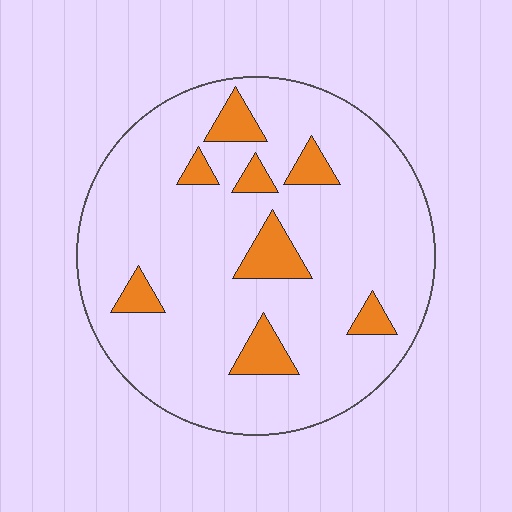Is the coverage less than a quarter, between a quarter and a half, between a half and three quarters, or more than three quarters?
Less than a quarter.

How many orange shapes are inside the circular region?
8.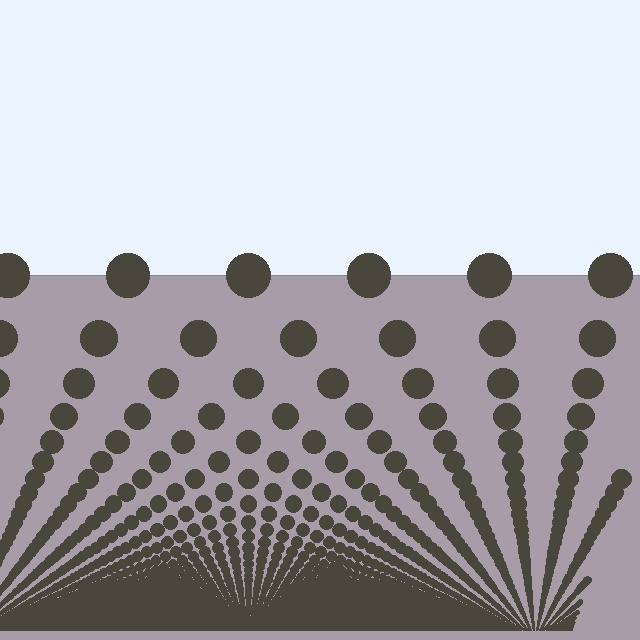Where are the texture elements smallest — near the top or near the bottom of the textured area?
Near the bottom.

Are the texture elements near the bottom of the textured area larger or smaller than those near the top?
Smaller. The gradient is inverted — elements near the bottom are smaller and denser.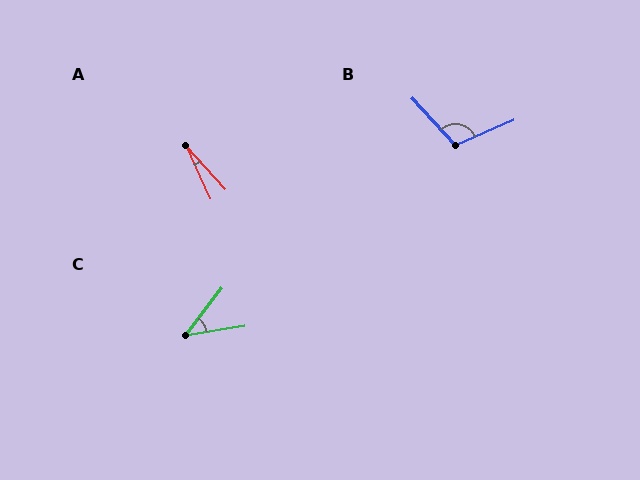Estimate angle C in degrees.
Approximately 43 degrees.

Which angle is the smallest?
A, at approximately 18 degrees.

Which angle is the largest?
B, at approximately 109 degrees.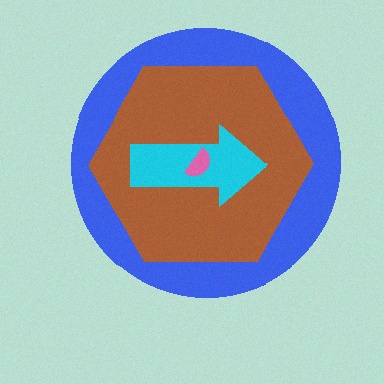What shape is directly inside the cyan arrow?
The pink semicircle.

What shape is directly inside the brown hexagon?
The cyan arrow.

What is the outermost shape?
The blue circle.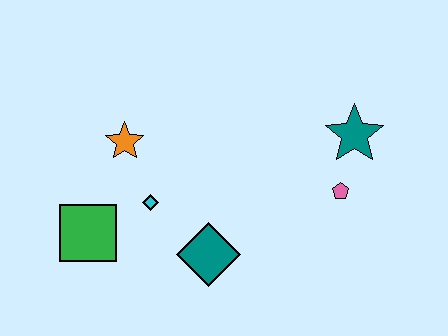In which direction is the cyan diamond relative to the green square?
The cyan diamond is to the right of the green square.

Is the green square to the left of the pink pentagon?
Yes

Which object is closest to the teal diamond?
The cyan diamond is closest to the teal diamond.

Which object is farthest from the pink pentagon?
The green square is farthest from the pink pentagon.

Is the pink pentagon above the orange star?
No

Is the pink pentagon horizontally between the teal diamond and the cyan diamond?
No